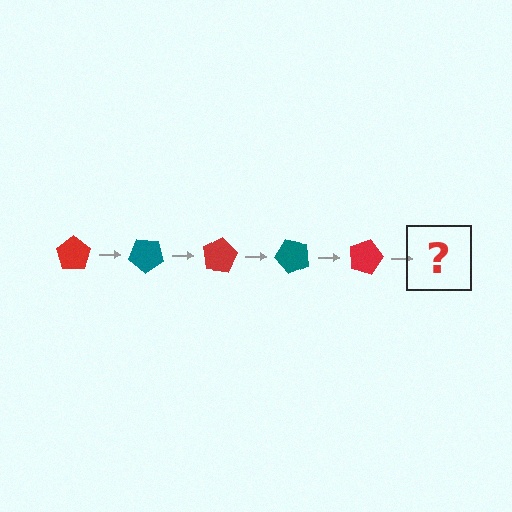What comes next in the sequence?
The next element should be a teal pentagon, rotated 200 degrees from the start.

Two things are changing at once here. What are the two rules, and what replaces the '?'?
The two rules are that it rotates 40 degrees each step and the color cycles through red and teal. The '?' should be a teal pentagon, rotated 200 degrees from the start.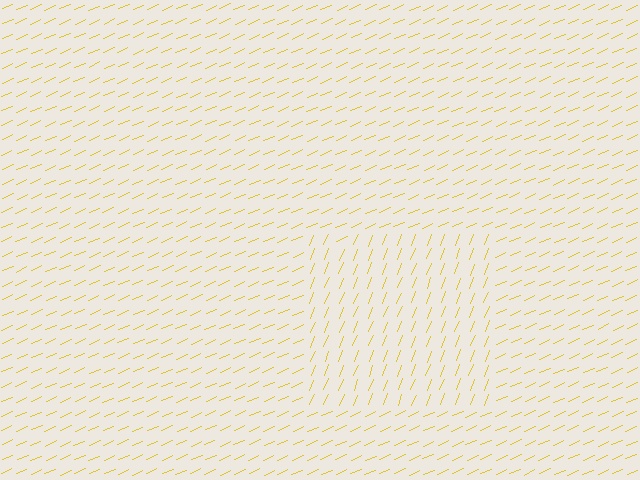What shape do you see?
I see a rectangle.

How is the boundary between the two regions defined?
The boundary is defined purely by a change in line orientation (approximately 45 degrees difference). All lines are the same color and thickness.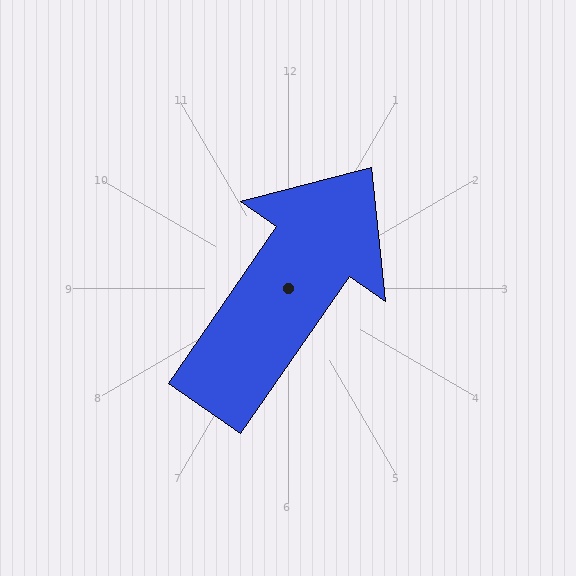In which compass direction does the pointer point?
Northeast.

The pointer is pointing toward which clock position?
Roughly 1 o'clock.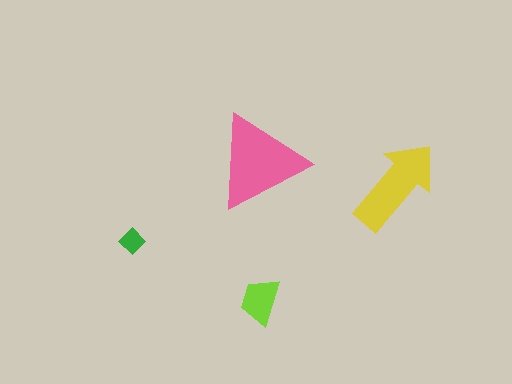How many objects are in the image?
There are 4 objects in the image.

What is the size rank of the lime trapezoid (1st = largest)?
3rd.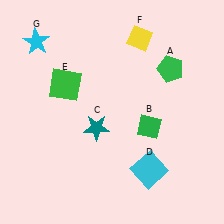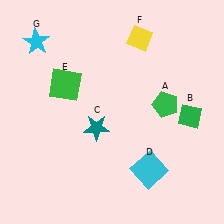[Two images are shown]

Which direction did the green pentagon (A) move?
The green pentagon (A) moved down.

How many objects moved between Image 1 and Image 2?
2 objects moved between the two images.